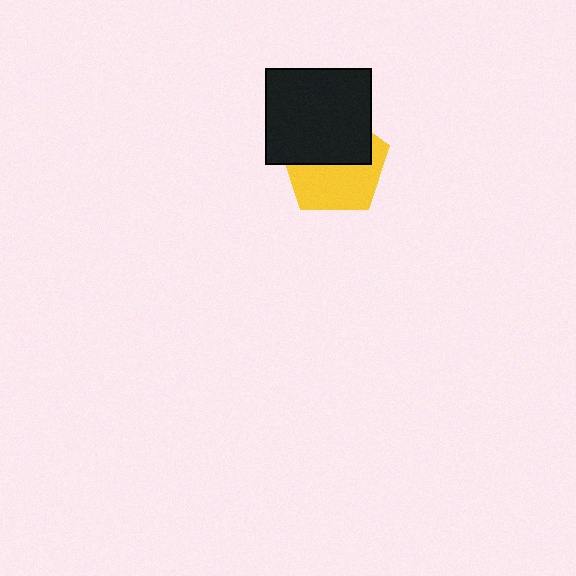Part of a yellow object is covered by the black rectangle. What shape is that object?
It is a pentagon.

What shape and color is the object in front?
The object in front is a black rectangle.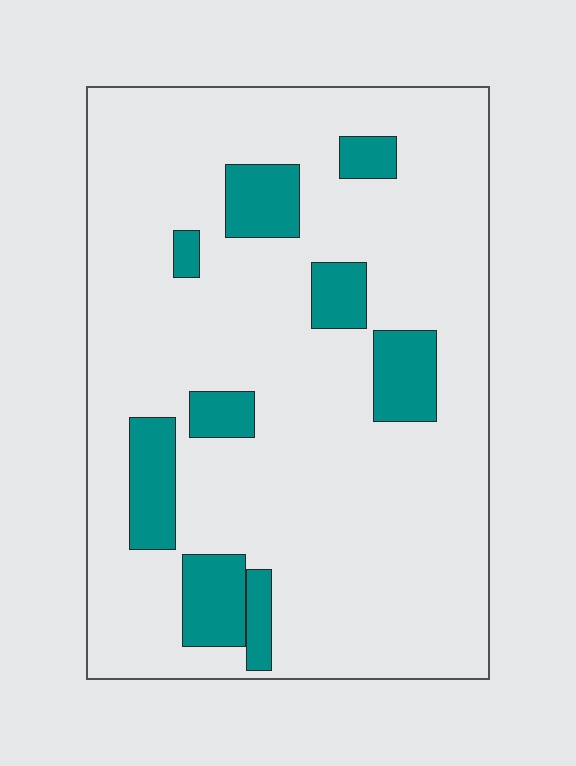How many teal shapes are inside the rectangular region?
9.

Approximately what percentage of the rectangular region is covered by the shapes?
Approximately 15%.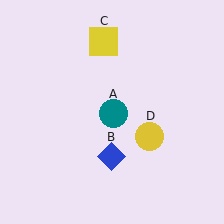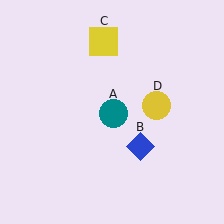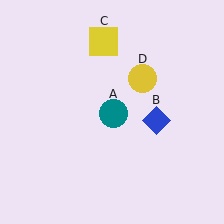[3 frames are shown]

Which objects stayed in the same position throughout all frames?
Teal circle (object A) and yellow square (object C) remained stationary.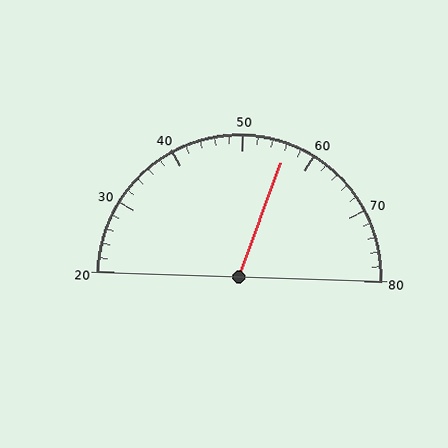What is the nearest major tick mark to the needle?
The nearest major tick mark is 60.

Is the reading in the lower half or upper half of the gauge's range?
The reading is in the upper half of the range (20 to 80).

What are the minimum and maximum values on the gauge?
The gauge ranges from 20 to 80.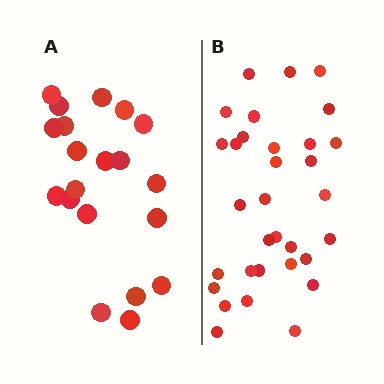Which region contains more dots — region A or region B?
Region B (the right region) has more dots.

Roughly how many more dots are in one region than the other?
Region B has roughly 12 or so more dots than region A.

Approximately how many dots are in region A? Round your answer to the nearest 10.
About 20 dots.